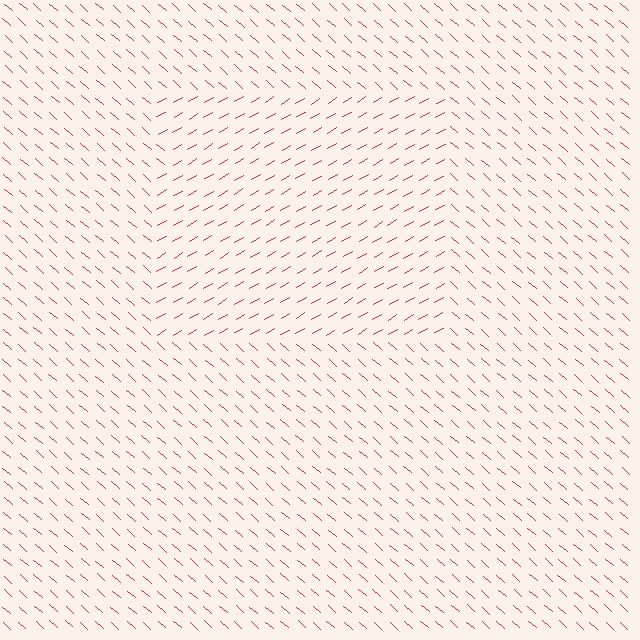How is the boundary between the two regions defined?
The boundary is defined purely by a change in line orientation (approximately 72 degrees difference). All lines are the same color and thickness.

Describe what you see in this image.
The image is filled with small red line segments. A rectangle region in the image has lines oriented differently from the surrounding lines, creating a visible texture boundary.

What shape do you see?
I see a rectangle.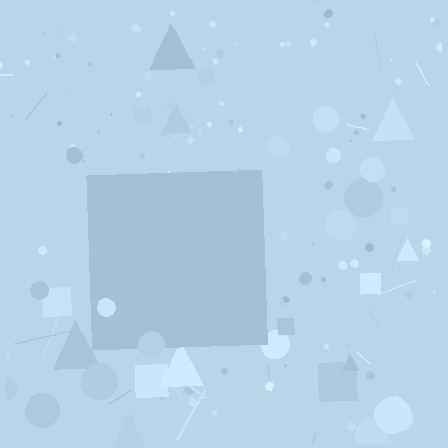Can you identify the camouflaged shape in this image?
The camouflaged shape is a square.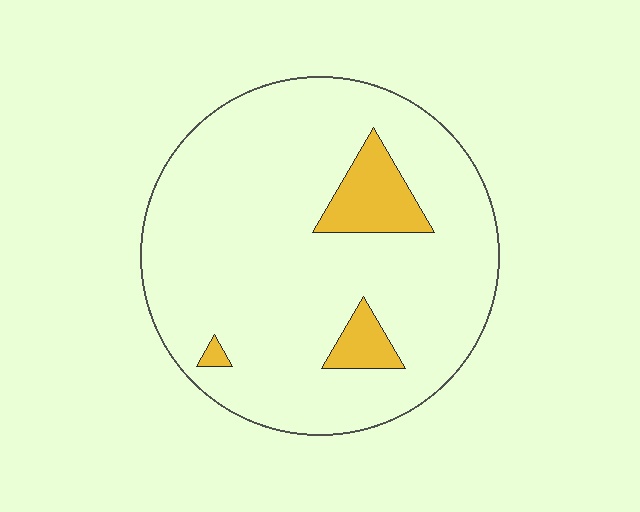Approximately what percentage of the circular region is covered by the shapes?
Approximately 10%.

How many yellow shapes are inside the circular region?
3.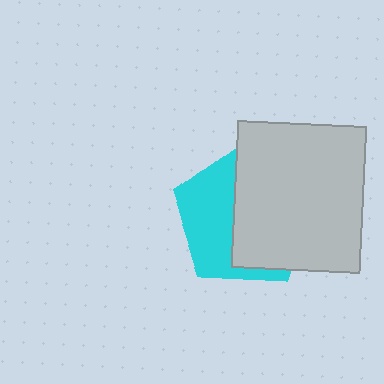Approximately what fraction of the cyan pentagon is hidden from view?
Roughly 57% of the cyan pentagon is hidden behind the light gray rectangle.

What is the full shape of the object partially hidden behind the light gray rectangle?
The partially hidden object is a cyan pentagon.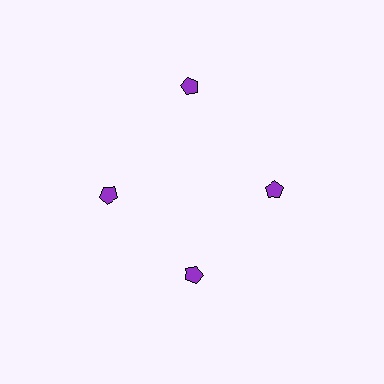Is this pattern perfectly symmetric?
No. The 4 purple pentagons are arranged in a ring, but one element near the 12 o'clock position is pushed outward from the center, breaking the 4-fold rotational symmetry.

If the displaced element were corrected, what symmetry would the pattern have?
It would have 4-fold rotational symmetry — the pattern would map onto itself every 90 degrees.